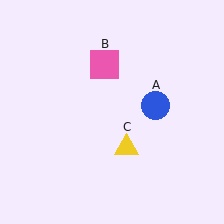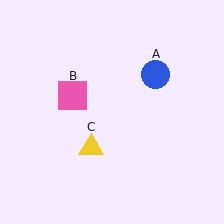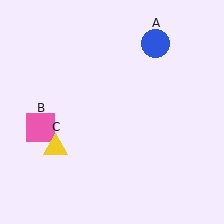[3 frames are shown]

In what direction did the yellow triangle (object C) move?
The yellow triangle (object C) moved left.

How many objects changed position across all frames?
3 objects changed position: blue circle (object A), pink square (object B), yellow triangle (object C).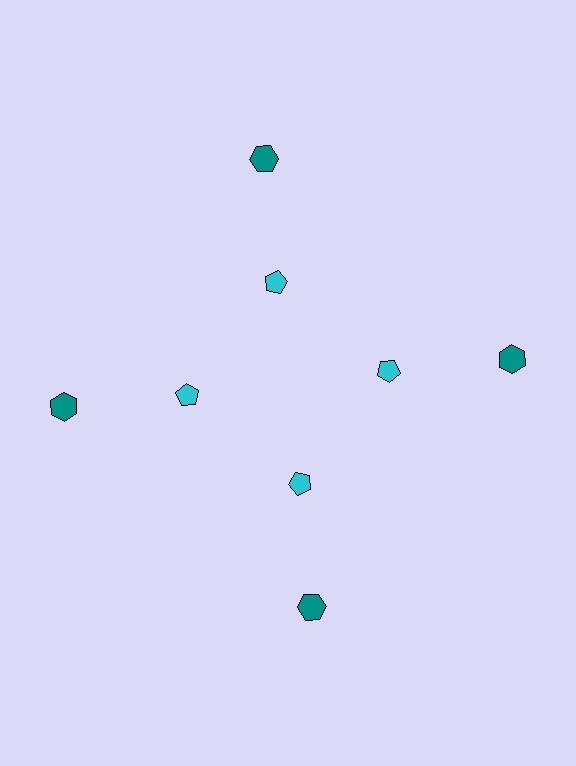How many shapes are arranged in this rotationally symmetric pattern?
There are 8 shapes, arranged in 4 groups of 2.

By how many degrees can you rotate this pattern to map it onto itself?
The pattern maps onto itself every 90 degrees of rotation.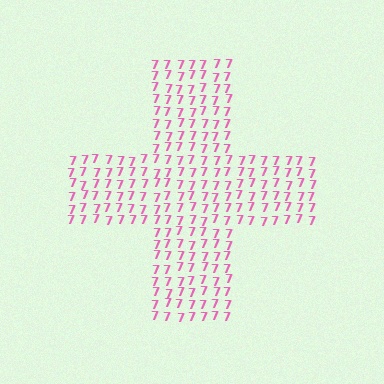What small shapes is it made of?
It is made of small digit 7's.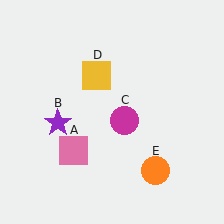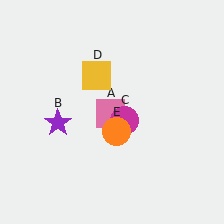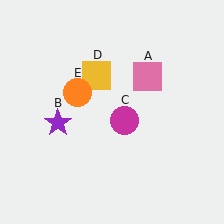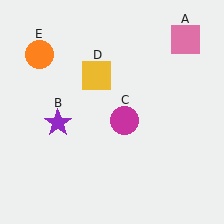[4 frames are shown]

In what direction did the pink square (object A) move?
The pink square (object A) moved up and to the right.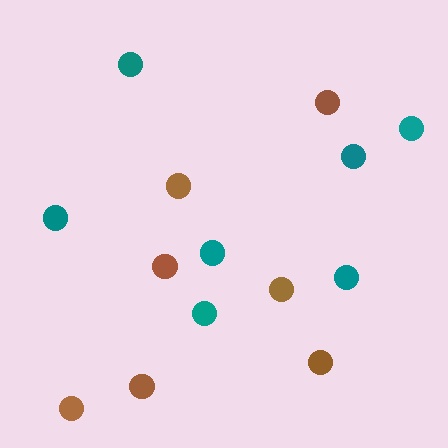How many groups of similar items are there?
There are 2 groups: one group of brown circles (7) and one group of teal circles (7).